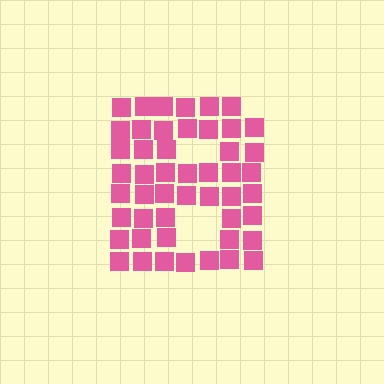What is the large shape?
The large shape is the letter B.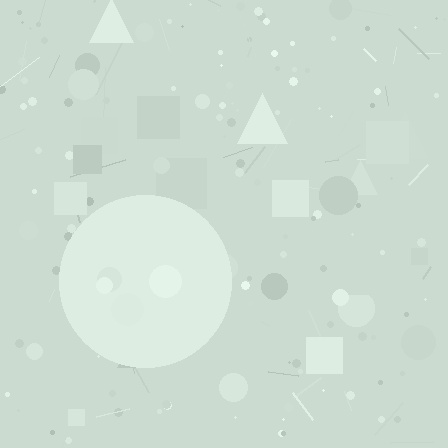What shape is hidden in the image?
A circle is hidden in the image.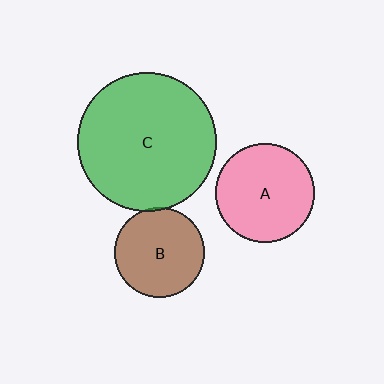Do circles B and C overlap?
Yes.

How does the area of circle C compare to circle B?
Approximately 2.4 times.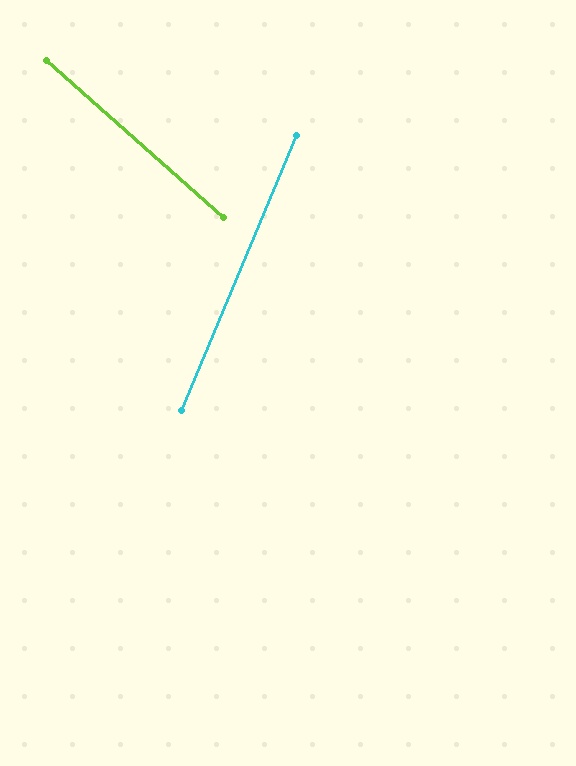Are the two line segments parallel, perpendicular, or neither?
Neither parallel nor perpendicular — they differ by about 71°.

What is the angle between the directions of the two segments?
Approximately 71 degrees.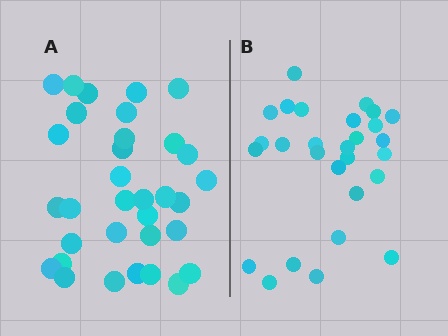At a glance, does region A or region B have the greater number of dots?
Region A (the left region) has more dots.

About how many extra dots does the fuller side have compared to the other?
Region A has about 5 more dots than region B.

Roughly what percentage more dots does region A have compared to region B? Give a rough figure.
About 20% more.